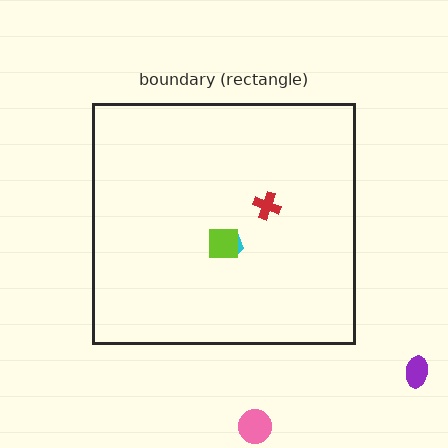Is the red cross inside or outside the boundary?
Inside.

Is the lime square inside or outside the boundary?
Inside.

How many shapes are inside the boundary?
3 inside, 2 outside.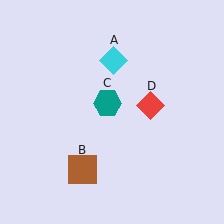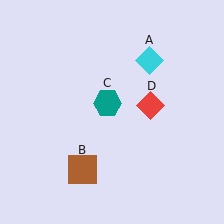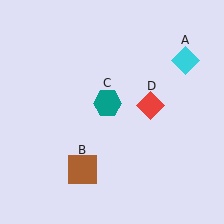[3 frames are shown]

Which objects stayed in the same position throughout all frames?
Brown square (object B) and teal hexagon (object C) and red diamond (object D) remained stationary.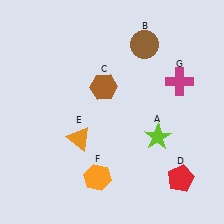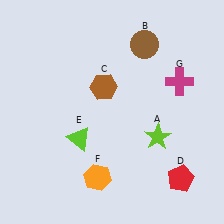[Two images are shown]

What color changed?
The triangle (E) changed from orange in Image 1 to lime in Image 2.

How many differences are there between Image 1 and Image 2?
There is 1 difference between the two images.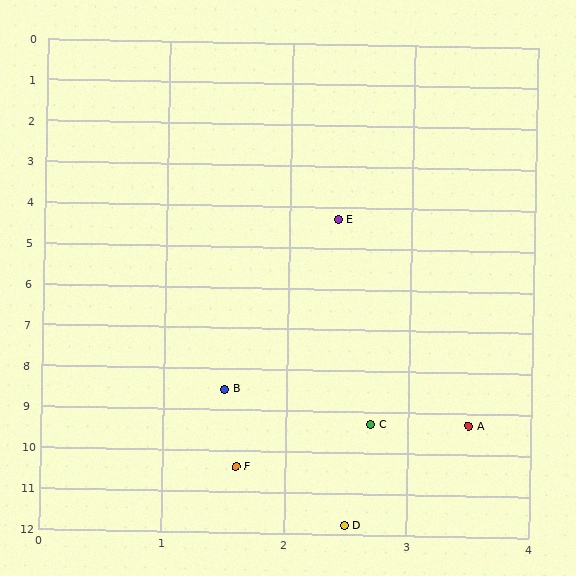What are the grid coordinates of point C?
Point C is at approximately (2.7, 9.3).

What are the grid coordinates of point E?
Point E is at approximately (2.4, 4.3).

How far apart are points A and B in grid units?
Points A and B are about 2.2 grid units apart.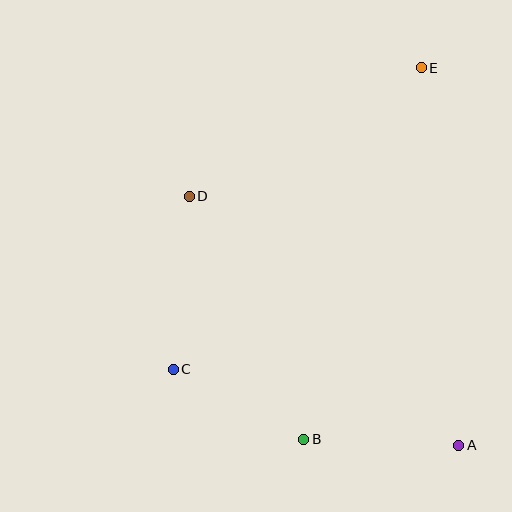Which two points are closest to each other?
Points B and C are closest to each other.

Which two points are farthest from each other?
Points C and E are farthest from each other.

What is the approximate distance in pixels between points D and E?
The distance between D and E is approximately 265 pixels.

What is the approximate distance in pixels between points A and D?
The distance between A and D is approximately 367 pixels.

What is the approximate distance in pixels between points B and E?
The distance between B and E is approximately 390 pixels.